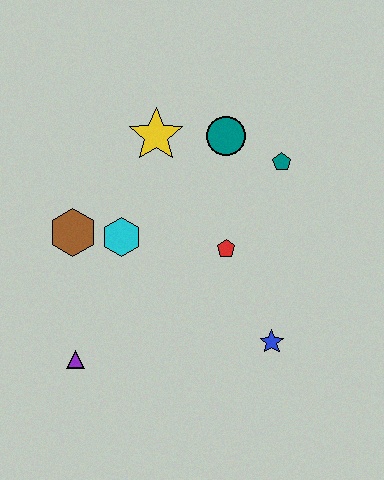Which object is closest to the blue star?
The red pentagon is closest to the blue star.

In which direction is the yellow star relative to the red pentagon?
The yellow star is above the red pentagon.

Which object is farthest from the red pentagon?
The purple triangle is farthest from the red pentagon.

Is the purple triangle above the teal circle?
No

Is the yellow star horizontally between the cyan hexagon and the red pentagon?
Yes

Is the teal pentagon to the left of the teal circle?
No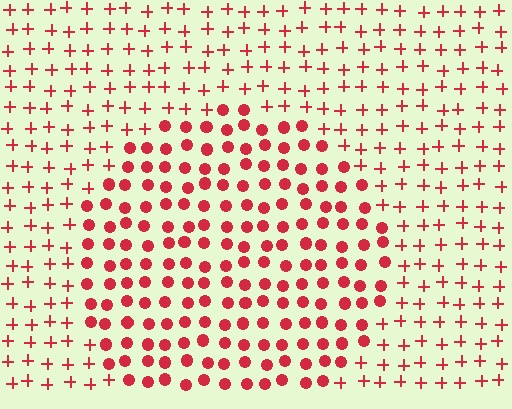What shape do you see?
I see a circle.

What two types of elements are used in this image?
The image uses circles inside the circle region and plus signs outside it.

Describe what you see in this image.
The image is filled with small red elements arranged in a uniform grid. A circle-shaped region contains circles, while the surrounding area contains plus signs. The boundary is defined purely by the change in element shape.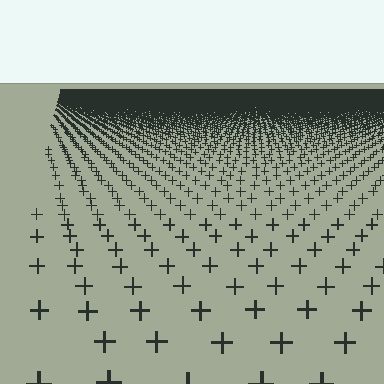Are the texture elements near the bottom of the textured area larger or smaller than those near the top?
Larger. Near the bottom, elements are closer to the viewer and appear at a bigger on-screen size.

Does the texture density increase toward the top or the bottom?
Density increases toward the top.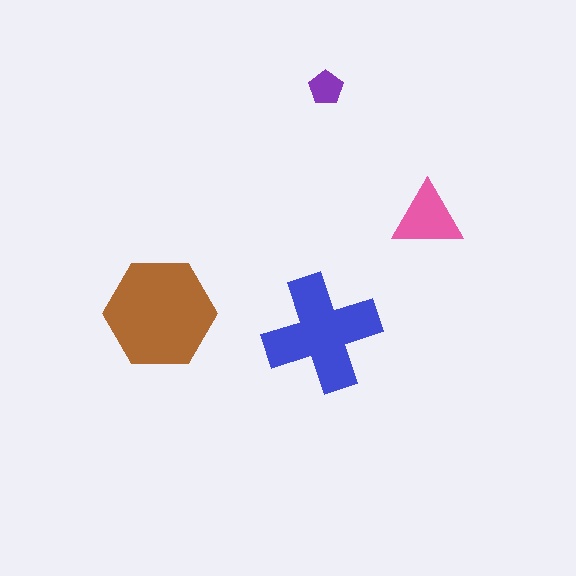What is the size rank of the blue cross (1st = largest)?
2nd.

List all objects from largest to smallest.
The brown hexagon, the blue cross, the pink triangle, the purple pentagon.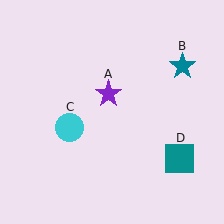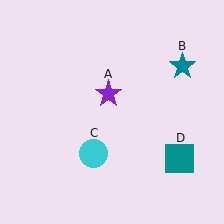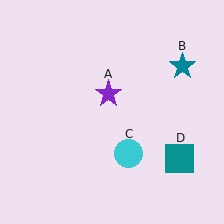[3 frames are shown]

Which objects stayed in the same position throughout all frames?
Purple star (object A) and teal star (object B) and teal square (object D) remained stationary.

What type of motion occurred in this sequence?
The cyan circle (object C) rotated counterclockwise around the center of the scene.